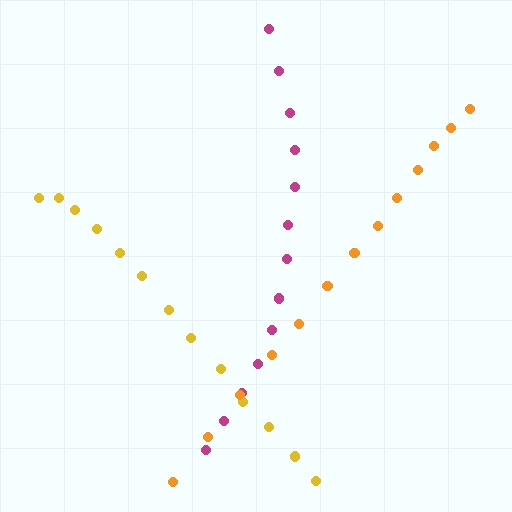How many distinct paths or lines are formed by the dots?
There are 3 distinct paths.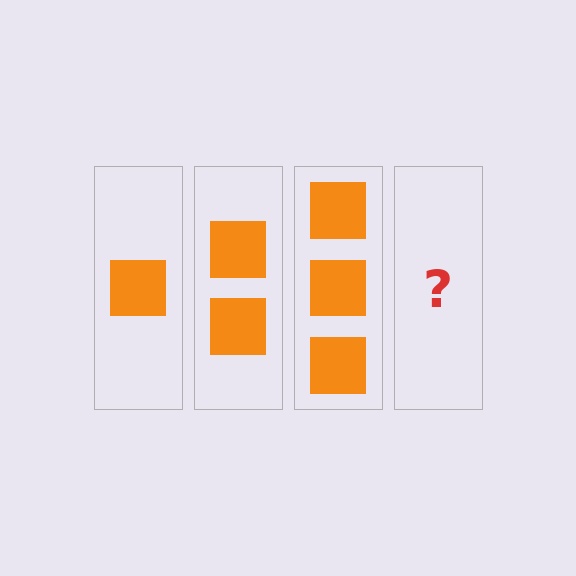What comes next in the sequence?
The next element should be 4 squares.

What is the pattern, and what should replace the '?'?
The pattern is that each step adds one more square. The '?' should be 4 squares.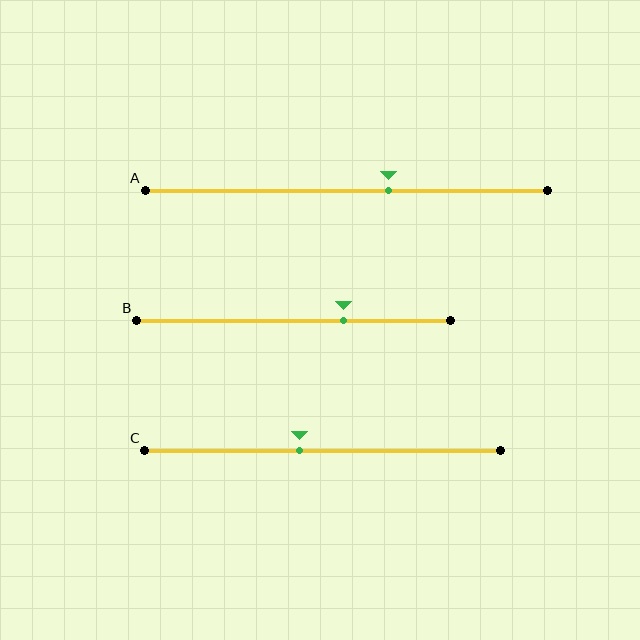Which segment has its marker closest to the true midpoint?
Segment C has its marker closest to the true midpoint.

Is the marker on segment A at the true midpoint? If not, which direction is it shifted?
No, the marker on segment A is shifted to the right by about 10% of the segment length.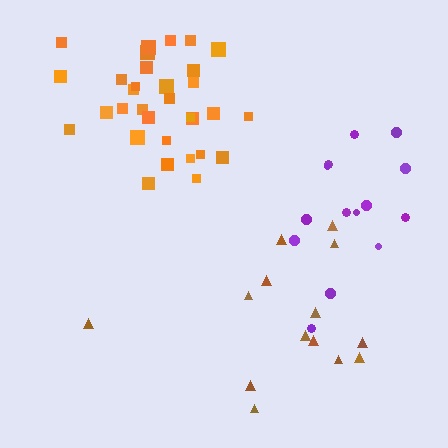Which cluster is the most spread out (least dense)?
Brown.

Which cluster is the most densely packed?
Orange.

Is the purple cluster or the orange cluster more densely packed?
Orange.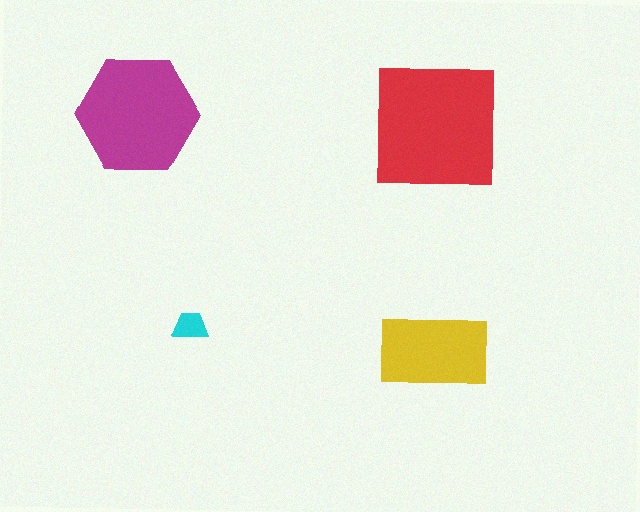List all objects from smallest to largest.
The cyan trapezoid, the yellow rectangle, the magenta hexagon, the red square.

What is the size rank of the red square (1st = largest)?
1st.